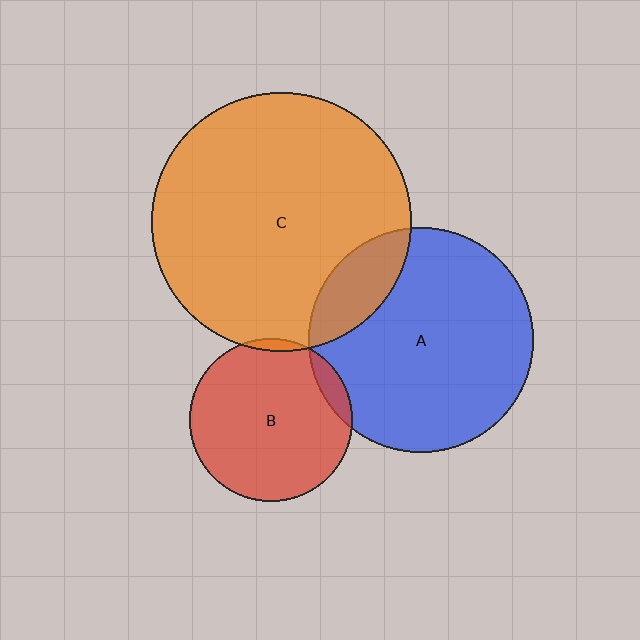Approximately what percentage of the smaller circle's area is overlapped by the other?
Approximately 5%.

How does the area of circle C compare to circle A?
Approximately 1.3 times.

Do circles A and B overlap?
Yes.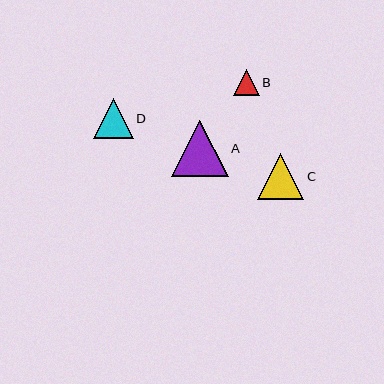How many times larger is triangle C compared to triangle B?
Triangle C is approximately 1.8 times the size of triangle B.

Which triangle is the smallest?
Triangle B is the smallest with a size of approximately 26 pixels.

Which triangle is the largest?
Triangle A is the largest with a size of approximately 57 pixels.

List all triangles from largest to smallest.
From largest to smallest: A, C, D, B.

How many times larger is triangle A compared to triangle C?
Triangle A is approximately 1.2 times the size of triangle C.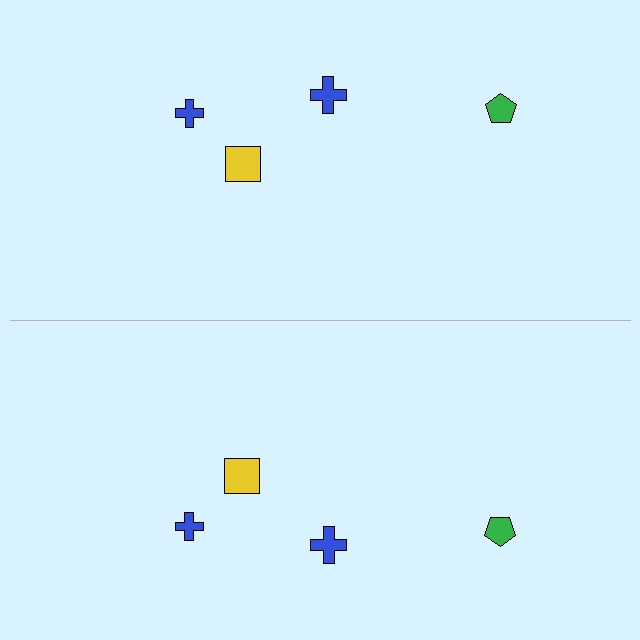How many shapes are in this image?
There are 8 shapes in this image.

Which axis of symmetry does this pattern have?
The pattern has a horizontal axis of symmetry running through the center of the image.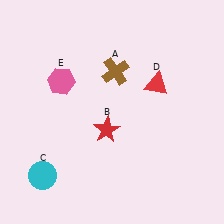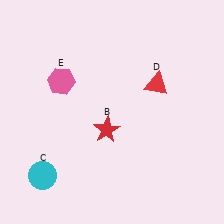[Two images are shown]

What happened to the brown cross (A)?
The brown cross (A) was removed in Image 2. It was in the top-right area of Image 1.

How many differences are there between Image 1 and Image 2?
There is 1 difference between the two images.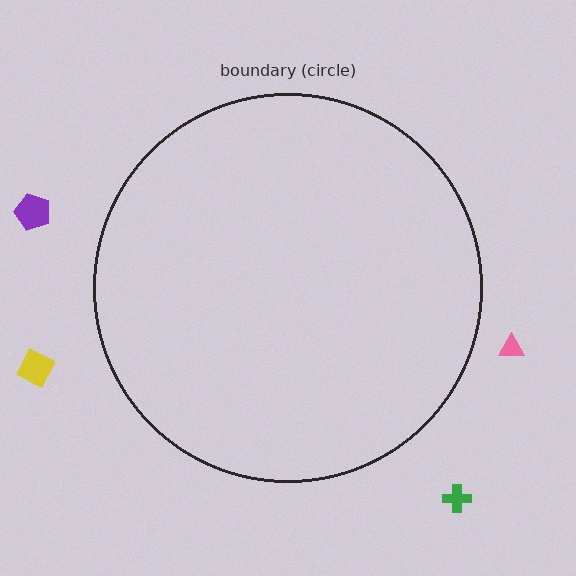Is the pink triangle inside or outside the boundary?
Outside.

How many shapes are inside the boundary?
0 inside, 4 outside.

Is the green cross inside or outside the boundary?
Outside.